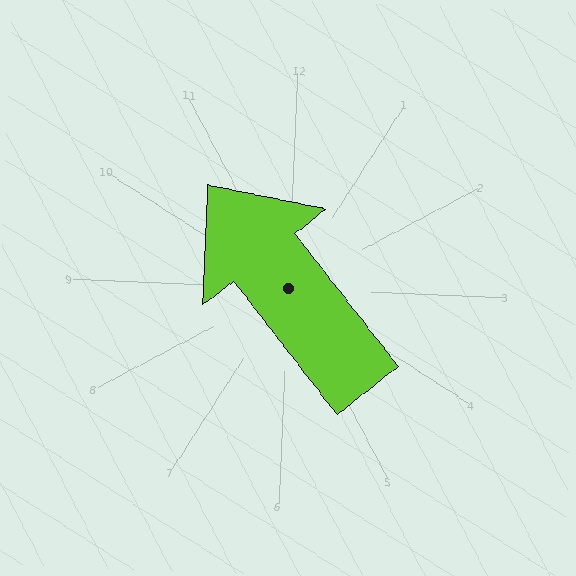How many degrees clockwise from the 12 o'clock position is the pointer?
Approximately 320 degrees.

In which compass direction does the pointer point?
Northwest.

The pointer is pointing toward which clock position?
Roughly 11 o'clock.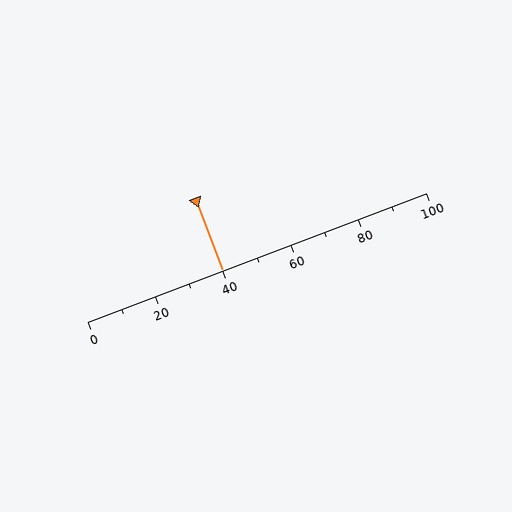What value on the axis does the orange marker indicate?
The marker indicates approximately 40.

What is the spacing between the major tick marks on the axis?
The major ticks are spaced 20 apart.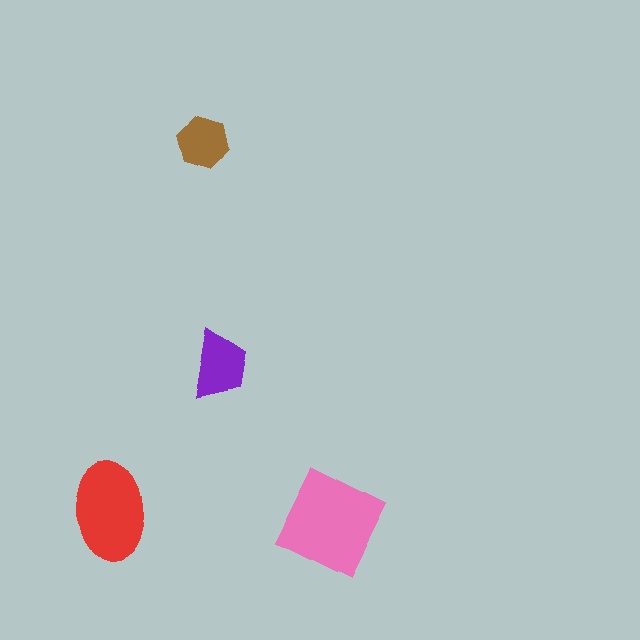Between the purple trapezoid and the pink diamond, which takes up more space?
The pink diamond.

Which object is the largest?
The pink diamond.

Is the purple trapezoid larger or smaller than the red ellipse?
Smaller.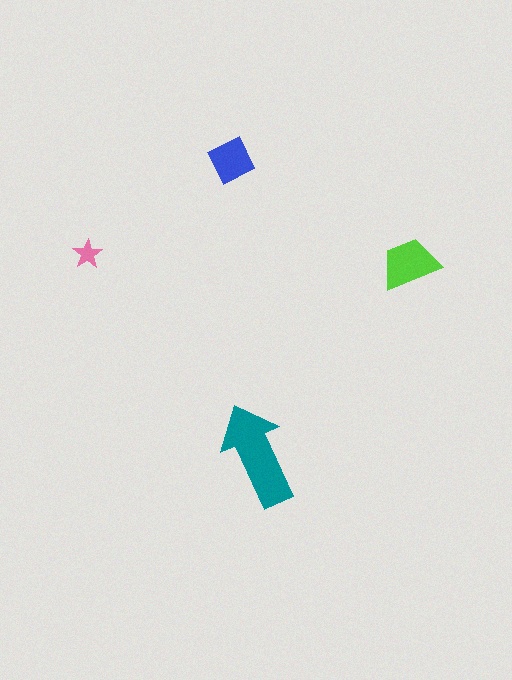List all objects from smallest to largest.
The pink star, the blue square, the lime trapezoid, the teal arrow.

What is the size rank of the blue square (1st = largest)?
3rd.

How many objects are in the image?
There are 4 objects in the image.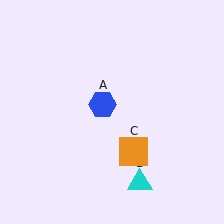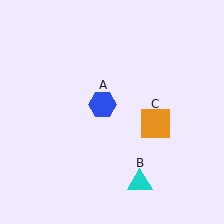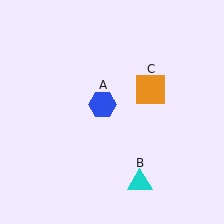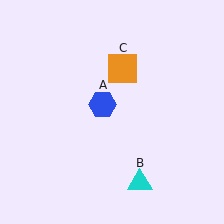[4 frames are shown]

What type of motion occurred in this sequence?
The orange square (object C) rotated counterclockwise around the center of the scene.